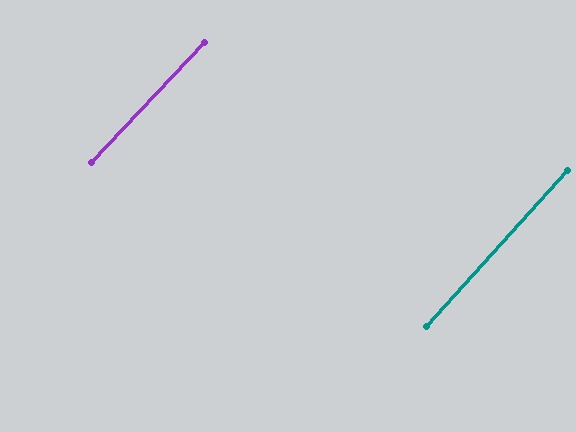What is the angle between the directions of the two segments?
Approximately 1 degree.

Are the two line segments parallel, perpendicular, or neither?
Parallel — their directions differ by only 0.8°.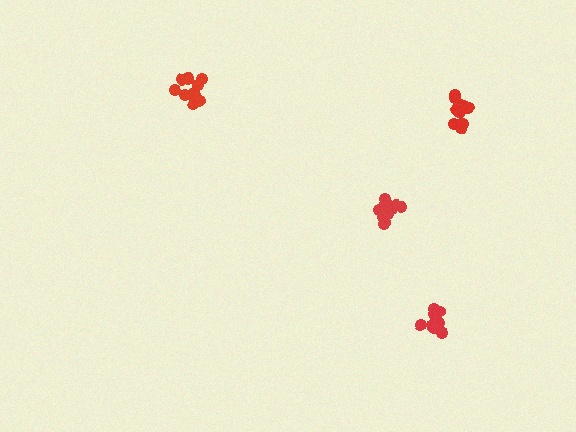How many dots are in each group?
Group 1: 12 dots, Group 2: 12 dots, Group 3: 13 dots, Group 4: 14 dots (51 total).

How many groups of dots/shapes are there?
There are 4 groups.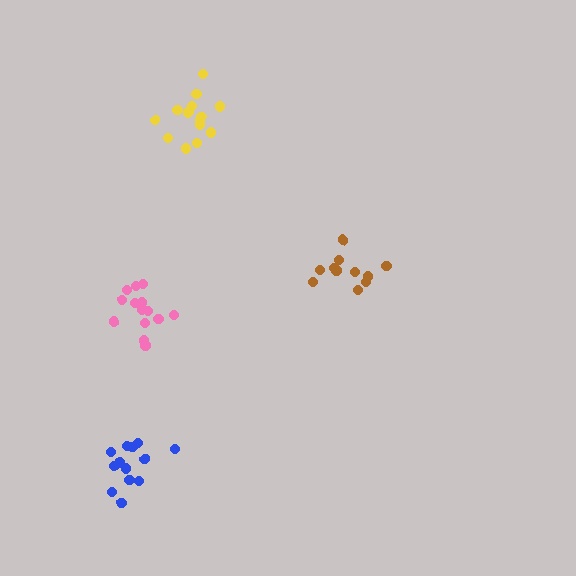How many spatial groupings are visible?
There are 4 spatial groupings.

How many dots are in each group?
Group 1: 15 dots, Group 2: 14 dots, Group 3: 13 dots, Group 4: 11 dots (53 total).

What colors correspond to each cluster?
The clusters are colored: yellow, pink, blue, brown.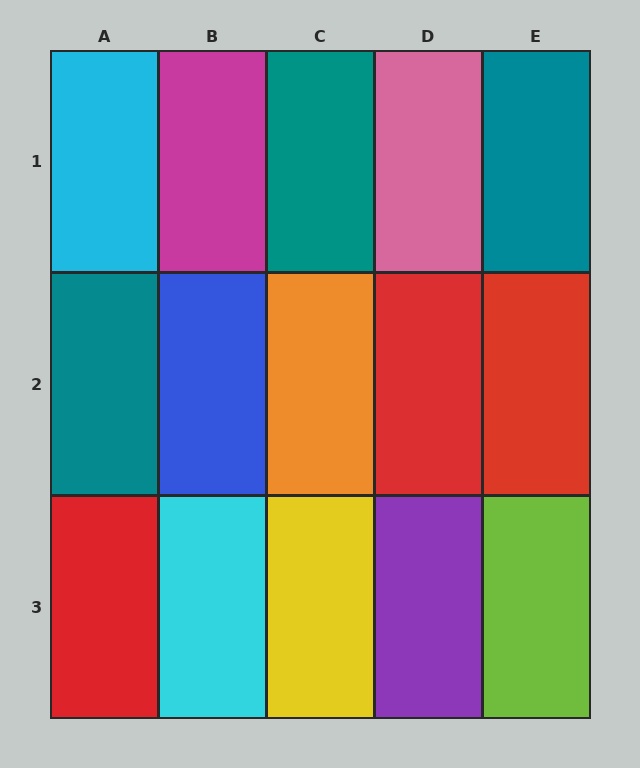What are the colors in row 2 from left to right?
Teal, blue, orange, red, red.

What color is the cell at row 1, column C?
Teal.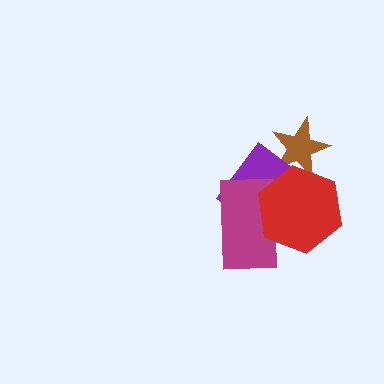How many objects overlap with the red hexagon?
3 objects overlap with the red hexagon.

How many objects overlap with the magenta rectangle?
2 objects overlap with the magenta rectangle.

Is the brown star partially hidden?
Yes, it is partially covered by another shape.